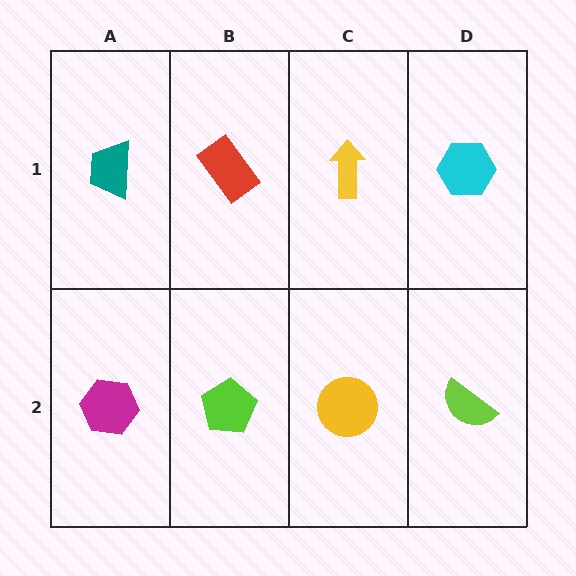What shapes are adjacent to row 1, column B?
A lime pentagon (row 2, column B), a teal trapezoid (row 1, column A), a yellow arrow (row 1, column C).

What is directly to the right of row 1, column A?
A red rectangle.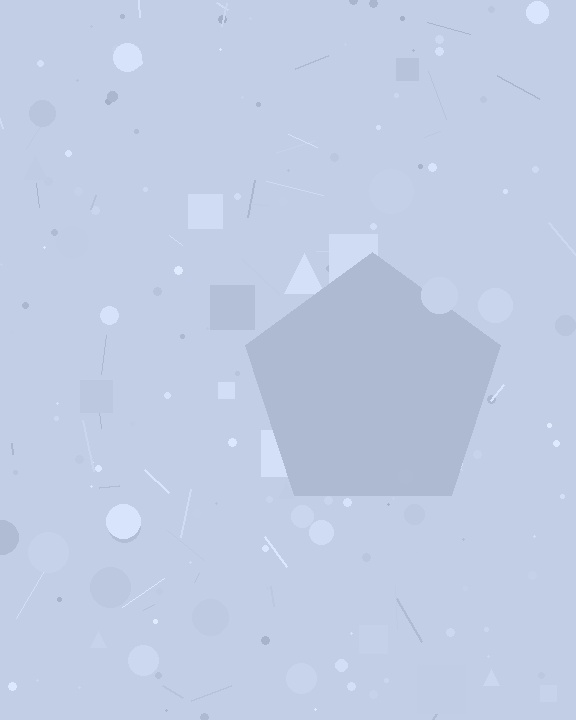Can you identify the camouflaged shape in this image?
The camouflaged shape is a pentagon.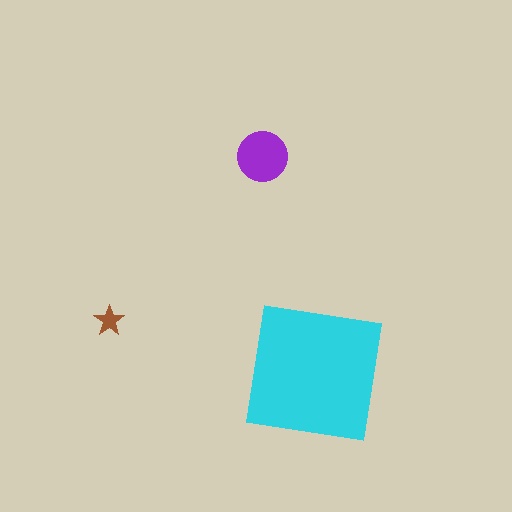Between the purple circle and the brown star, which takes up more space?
The purple circle.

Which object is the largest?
The cyan square.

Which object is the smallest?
The brown star.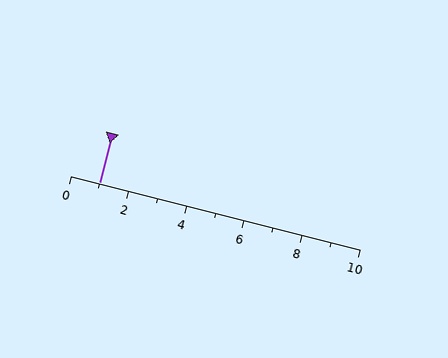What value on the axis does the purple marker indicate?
The marker indicates approximately 1.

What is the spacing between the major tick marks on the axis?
The major ticks are spaced 2 apart.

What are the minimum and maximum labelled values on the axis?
The axis runs from 0 to 10.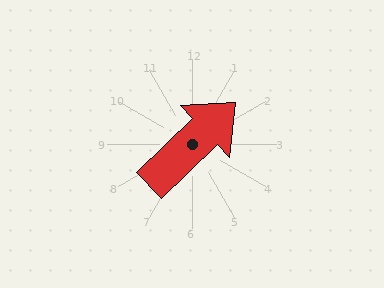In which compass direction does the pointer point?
Northeast.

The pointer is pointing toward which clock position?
Roughly 2 o'clock.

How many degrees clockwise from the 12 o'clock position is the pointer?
Approximately 46 degrees.